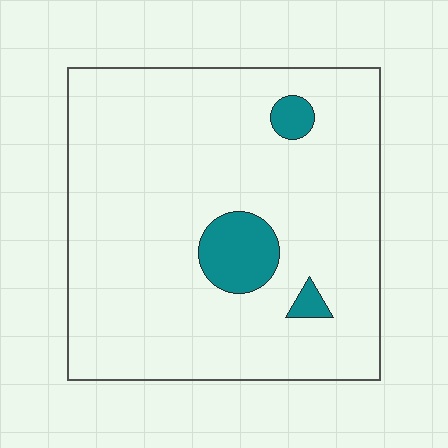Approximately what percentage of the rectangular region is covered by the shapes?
Approximately 10%.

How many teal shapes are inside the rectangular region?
3.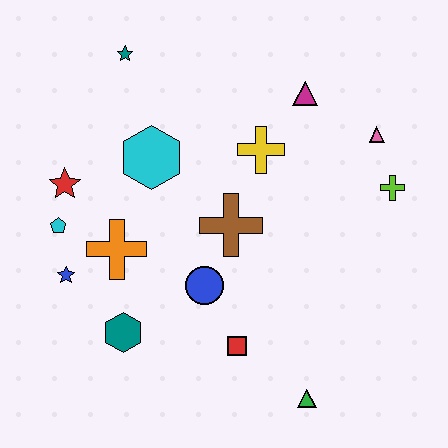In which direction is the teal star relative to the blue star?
The teal star is above the blue star.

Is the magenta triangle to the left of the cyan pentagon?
No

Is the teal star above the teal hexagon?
Yes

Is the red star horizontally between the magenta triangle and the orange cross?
No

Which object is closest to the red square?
The blue circle is closest to the red square.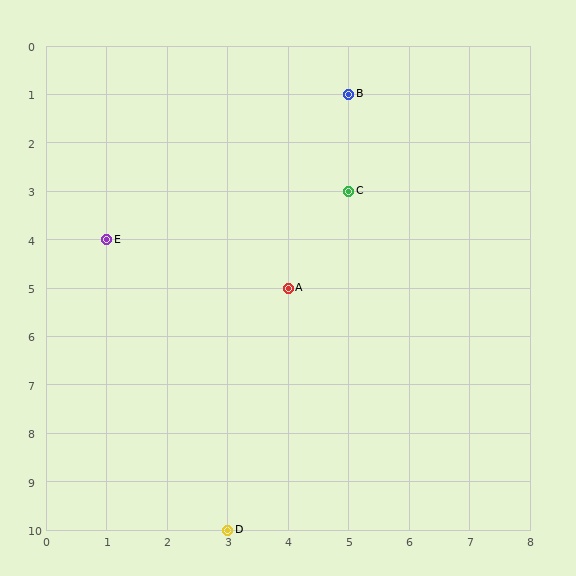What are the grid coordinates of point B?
Point B is at grid coordinates (5, 1).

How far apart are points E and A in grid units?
Points E and A are 3 columns and 1 row apart (about 3.2 grid units diagonally).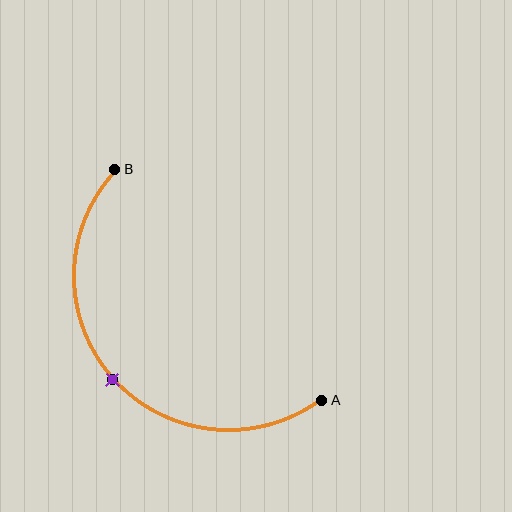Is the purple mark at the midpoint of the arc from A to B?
Yes. The purple mark lies on the arc at equal arc-length from both A and B — it is the arc midpoint.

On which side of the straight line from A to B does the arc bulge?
The arc bulges below and to the left of the straight line connecting A and B.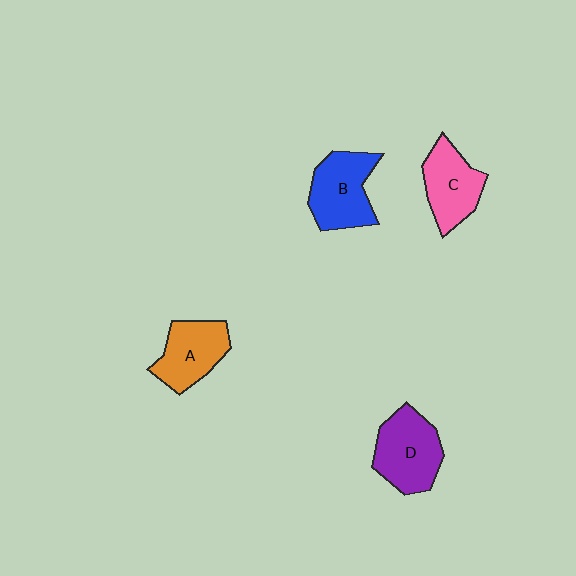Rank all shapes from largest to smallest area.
From largest to smallest: D (purple), B (blue), A (orange), C (pink).